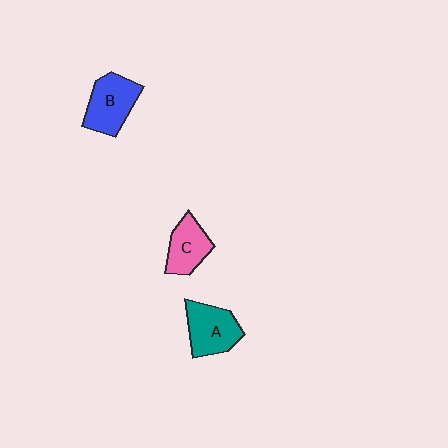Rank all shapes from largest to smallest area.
From largest to smallest: B (blue), A (teal), C (pink).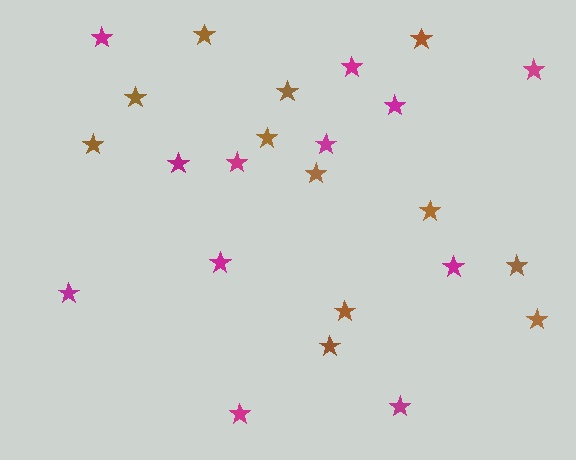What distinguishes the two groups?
There are 2 groups: one group of magenta stars (12) and one group of brown stars (12).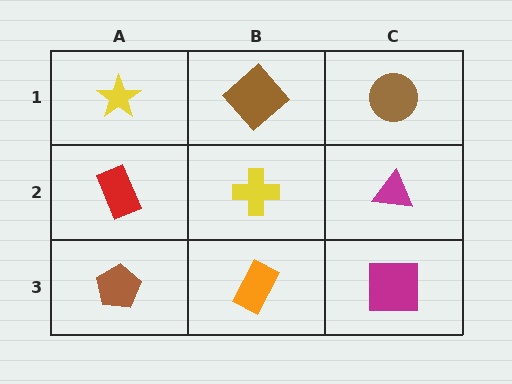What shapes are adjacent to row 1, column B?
A yellow cross (row 2, column B), a yellow star (row 1, column A), a brown circle (row 1, column C).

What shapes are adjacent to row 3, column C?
A magenta triangle (row 2, column C), an orange rectangle (row 3, column B).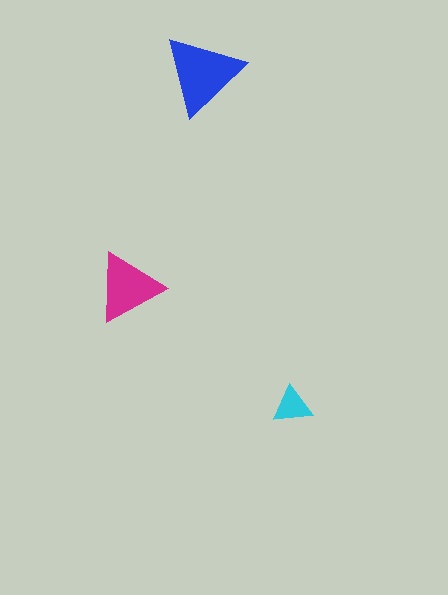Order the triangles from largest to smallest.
the blue one, the magenta one, the cyan one.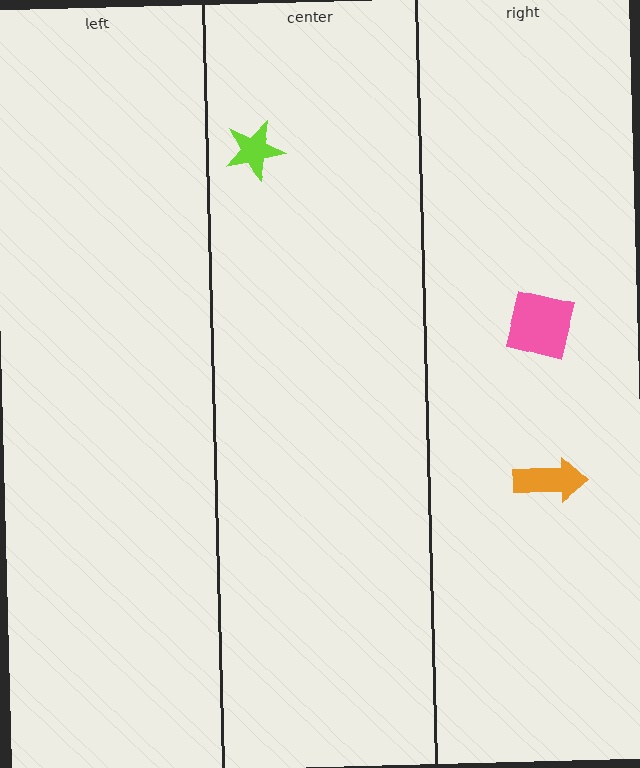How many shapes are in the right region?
2.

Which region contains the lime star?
The center region.